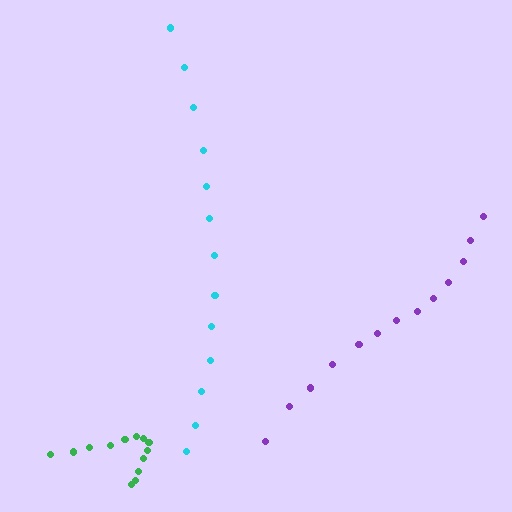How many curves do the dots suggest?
There are 3 distinct paths.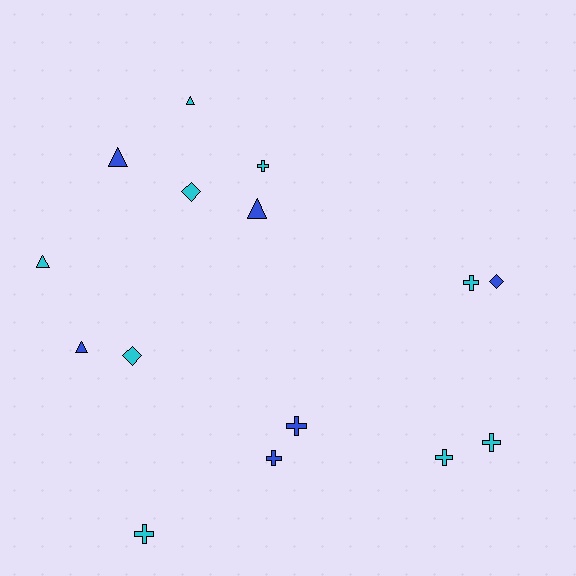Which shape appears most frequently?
Cross, with 7 objects.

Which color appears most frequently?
Cyan, with 9 objects.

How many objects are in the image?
There are 15 objects.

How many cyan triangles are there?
There are 2 cyan triangles.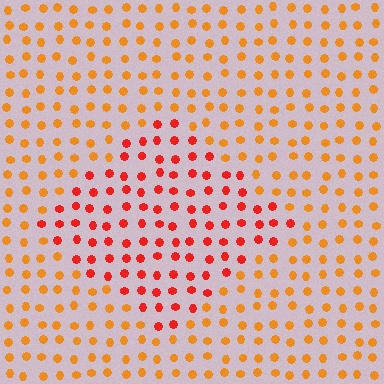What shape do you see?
I see a diamond.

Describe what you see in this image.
The image is filled with small orange elements in a uniform arrangement. A diamond-shaped region is visible where the elements are tinted to a slightly different hue, forming a subtle color boundary.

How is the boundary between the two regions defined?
The boundary is defined purely by a slight shift in hue (about 32 degrees). Spacing, size, and orientation are identical on both sides.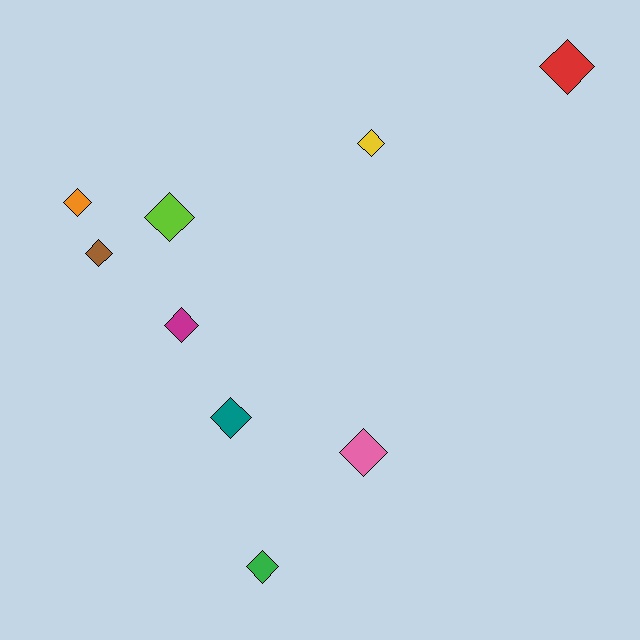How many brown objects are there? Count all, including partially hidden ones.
There is 1 brown object.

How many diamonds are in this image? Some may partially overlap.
There are 9 diamonds.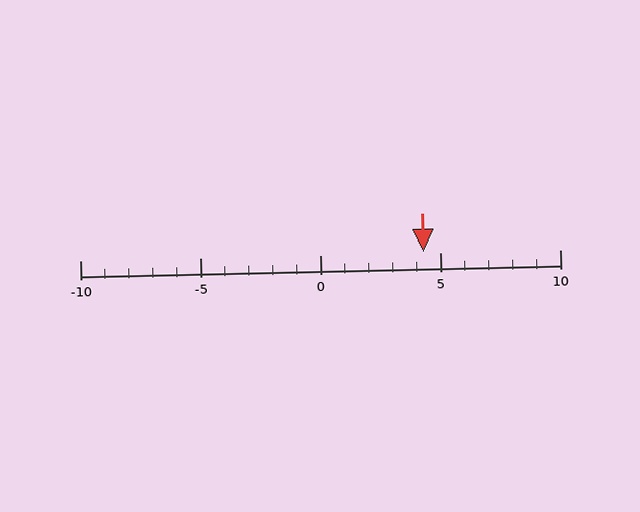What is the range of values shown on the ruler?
The ruler shows values from -10 to 10.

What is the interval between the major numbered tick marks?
The major tick marks are spaced 5 units apart.